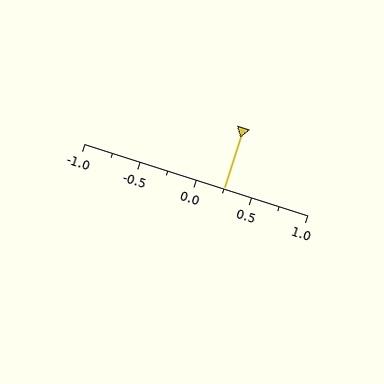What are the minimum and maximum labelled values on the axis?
The axis runs from -1.0 to 1.0.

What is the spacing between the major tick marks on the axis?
The major ticks are spaced 0.5 apart.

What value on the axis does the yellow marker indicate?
The marker indicates approximately 0.25.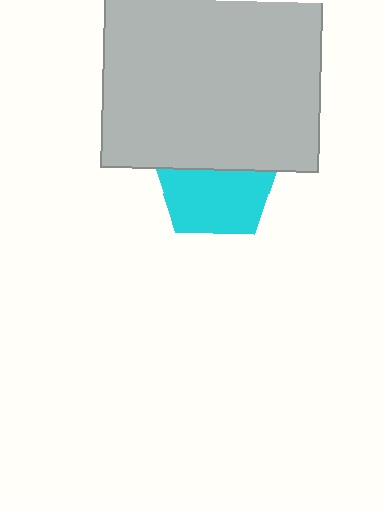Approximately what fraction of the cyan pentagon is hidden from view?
Roughly 41% of the cyan pentagon is hidden behind the light gray square.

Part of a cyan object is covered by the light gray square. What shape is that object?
It is a pentagon.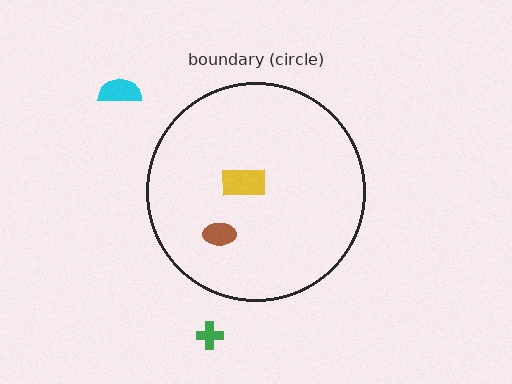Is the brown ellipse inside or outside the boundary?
Inside.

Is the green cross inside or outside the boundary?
Outside.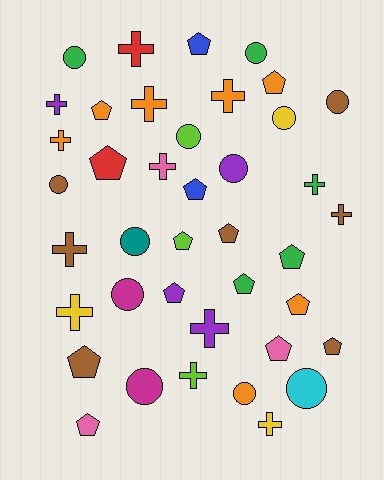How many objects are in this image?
There are 40 objects.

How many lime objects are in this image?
There are 3 lime objects.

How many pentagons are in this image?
There are 15 pentagons.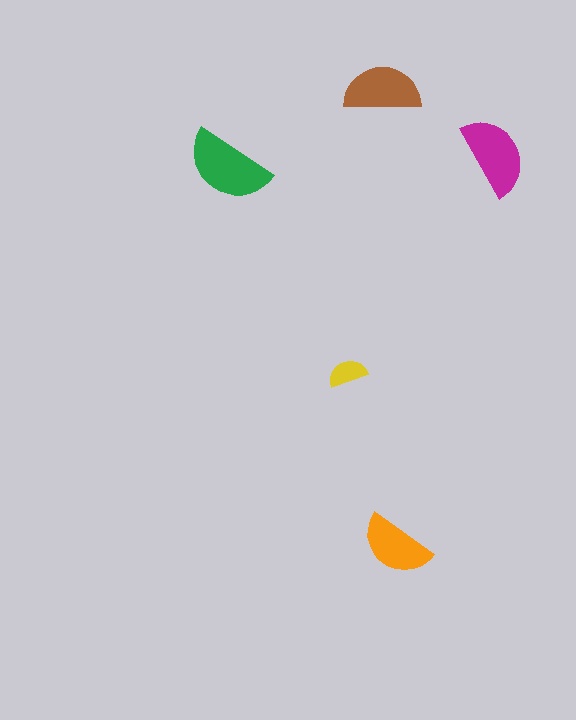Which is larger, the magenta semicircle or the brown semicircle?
The magenta one.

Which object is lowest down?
The orange semicircle is bottommost.